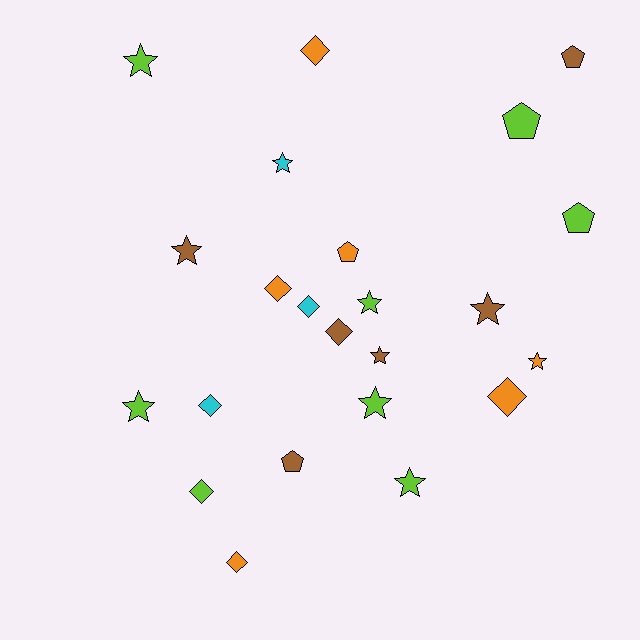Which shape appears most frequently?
Star, with 10 objects.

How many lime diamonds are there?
There is 1 lime diamond.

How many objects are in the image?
There are 23 objects.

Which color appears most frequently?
Lime, with 8 objects.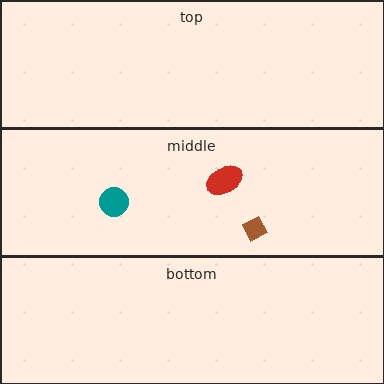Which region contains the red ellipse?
The middle region.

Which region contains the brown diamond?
The middle region.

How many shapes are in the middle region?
3.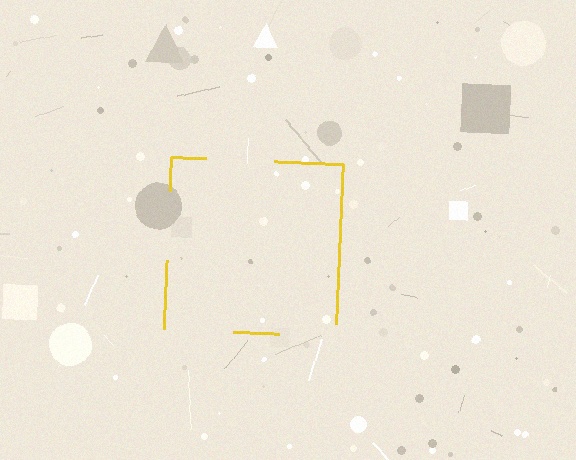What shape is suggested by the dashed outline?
The dashed outline suggests a square.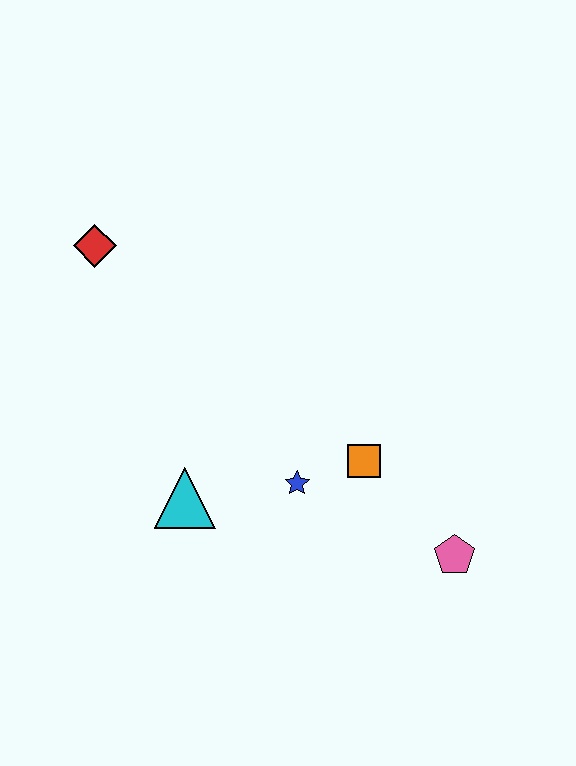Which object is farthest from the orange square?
The red diamond is farthest from the orange square.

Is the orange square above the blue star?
Yes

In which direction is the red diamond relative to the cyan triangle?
The red diamond is above the cyan triangle.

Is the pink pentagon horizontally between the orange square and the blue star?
No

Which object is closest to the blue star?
The orange square is closest to the blue star.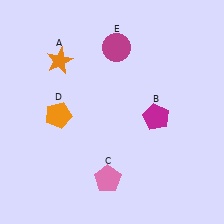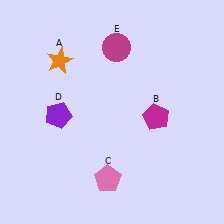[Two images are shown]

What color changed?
The pentagon (D) changed from orange in Image 1 to purple in Image 2.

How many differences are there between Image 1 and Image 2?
There is 1 difference between the two images.